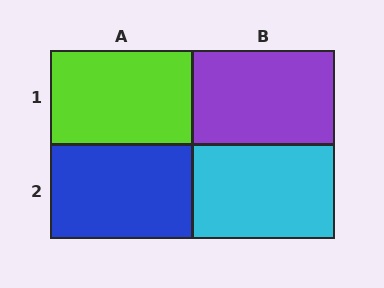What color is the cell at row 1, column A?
Lime.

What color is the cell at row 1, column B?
Purple.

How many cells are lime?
1 cell is lime.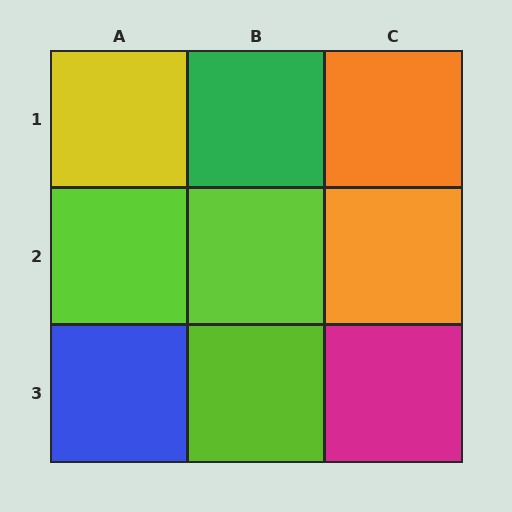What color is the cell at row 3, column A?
Blue.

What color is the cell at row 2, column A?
Lime.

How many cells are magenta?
1 cell is magenta.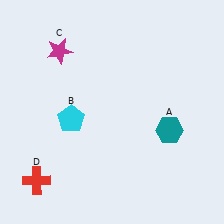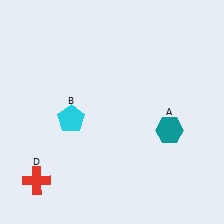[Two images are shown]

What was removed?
The magenta star (C) was removed in Image 2.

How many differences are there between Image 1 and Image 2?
There is 1 difference between the two images.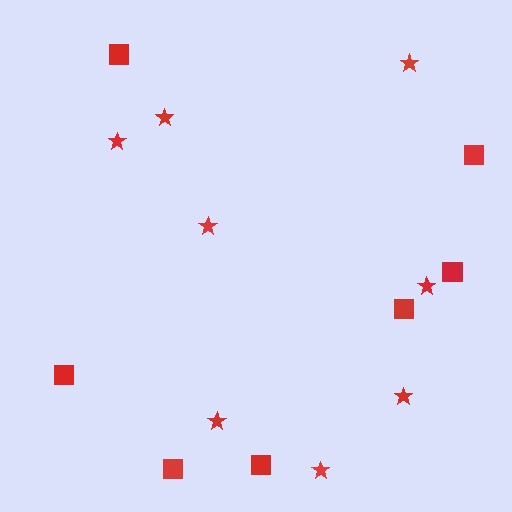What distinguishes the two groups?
There are 2 groups: one group of squares (7) and one group of stars (8).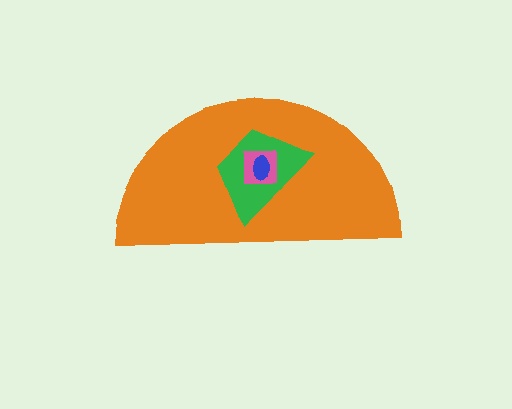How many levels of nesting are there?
4.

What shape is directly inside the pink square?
The blue ellipse.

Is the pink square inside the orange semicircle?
Yes.